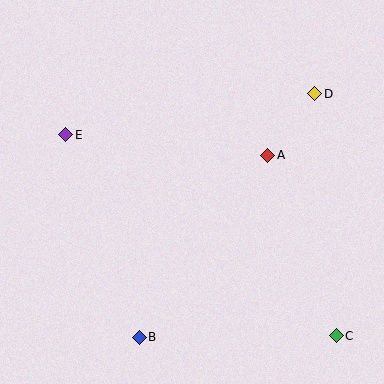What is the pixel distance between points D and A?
The distance between D and A is 77 pixels.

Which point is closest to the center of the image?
Point A at (268, 155) is closest to the center.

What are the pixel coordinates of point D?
Point D is at (315, 94).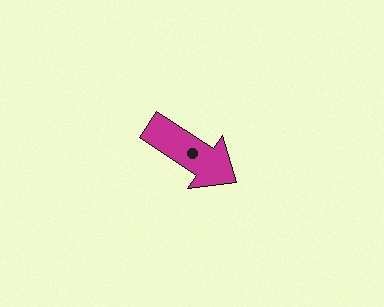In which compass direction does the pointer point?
Southeast.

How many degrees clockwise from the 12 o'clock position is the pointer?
Approximately 123 degrees.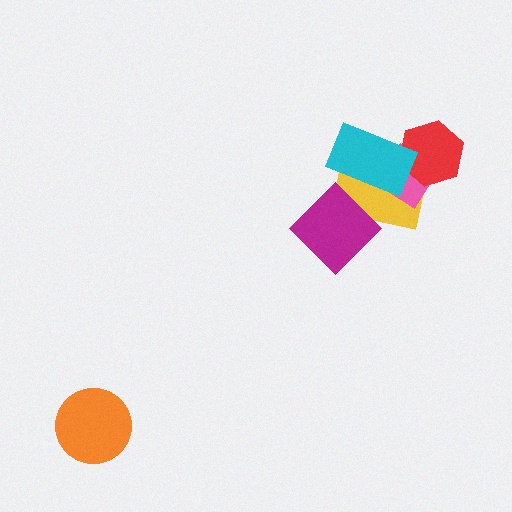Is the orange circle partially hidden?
No, no other shape covers it.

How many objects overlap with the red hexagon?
3 objects overlap with the red hexagon.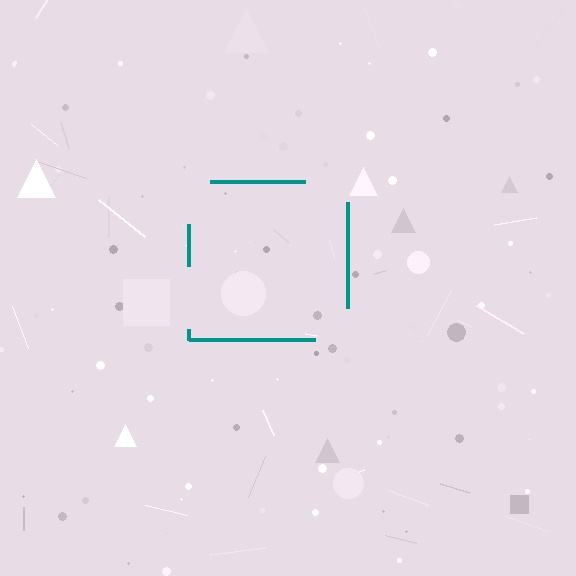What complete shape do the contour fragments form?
The contour fragments form a square.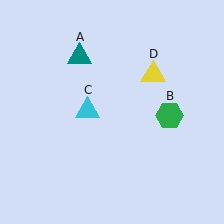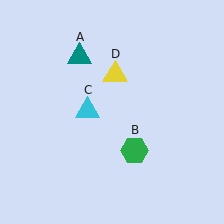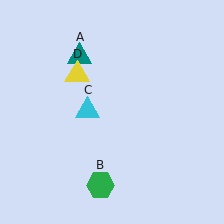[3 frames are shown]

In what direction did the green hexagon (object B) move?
The green hexagon (object B) moved down and to the left.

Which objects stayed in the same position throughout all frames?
Teal triangle (object A) and cyan triangle (object C) remained stationary.